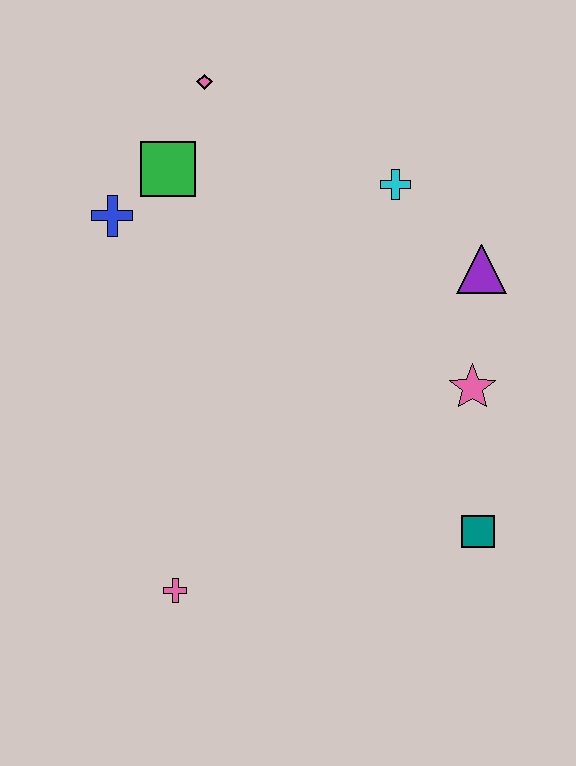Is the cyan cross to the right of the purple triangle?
No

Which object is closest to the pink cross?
The teal square is closest to the pink cross.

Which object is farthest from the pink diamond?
The teal square is farthest from the pink diamond.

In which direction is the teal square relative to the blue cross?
The teal square is to the right of the blue cross.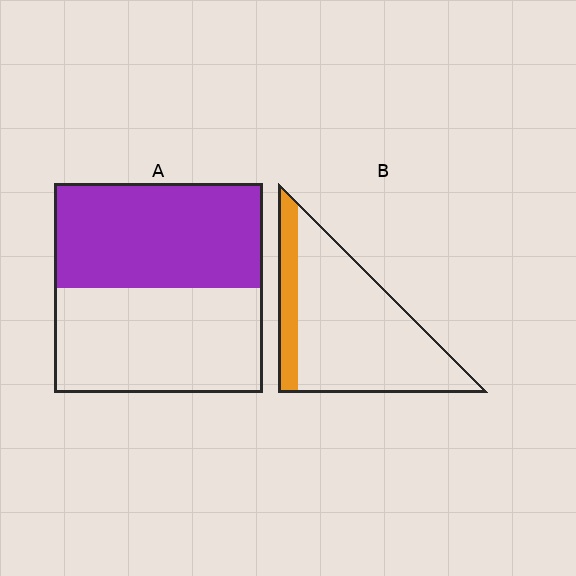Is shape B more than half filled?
No.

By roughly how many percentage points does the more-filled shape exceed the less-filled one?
By roughly 30 percentage points (A over B).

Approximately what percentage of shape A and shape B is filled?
A is approximately 50% and B is approximately 20%.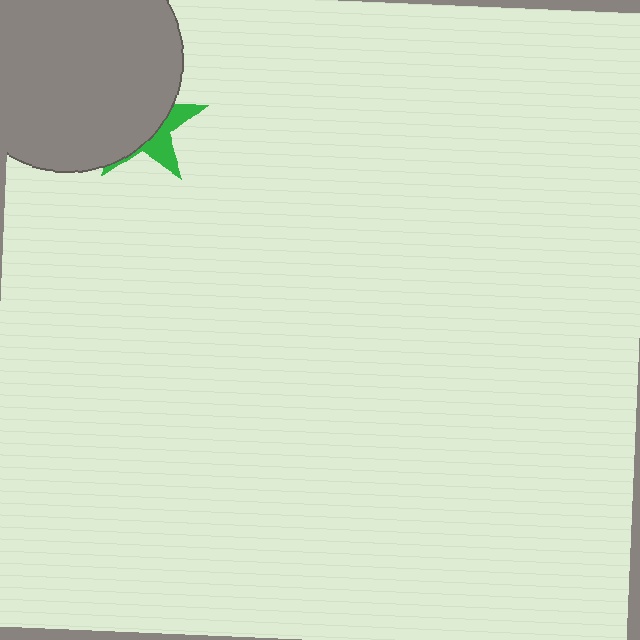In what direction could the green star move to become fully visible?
The green star could move right. That would shift it out from behind the gray circle entirely.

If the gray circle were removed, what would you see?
You would see the complete green star.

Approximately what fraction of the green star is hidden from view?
Roughly 68% of the green star is hidden behind the gray circle.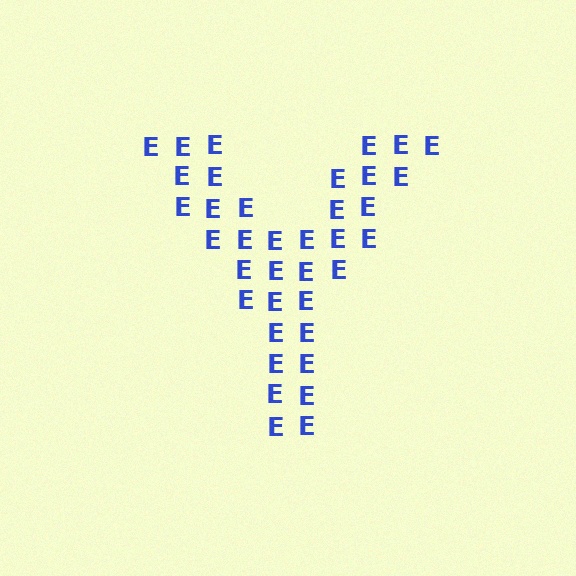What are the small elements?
The small elements are letter E's.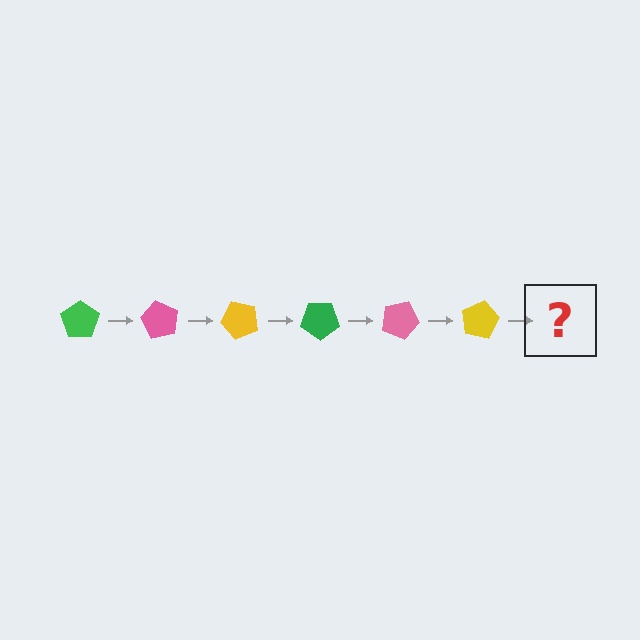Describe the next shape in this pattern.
It should be a green pentagon, rotated 360 degrees from the start.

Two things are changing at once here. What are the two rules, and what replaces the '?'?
The two rules are that it rotates 60 degrees each step and the color cycles through green, pink, and yellow. The '?' should be a green pentagon, rotated 360 degrees from the start.